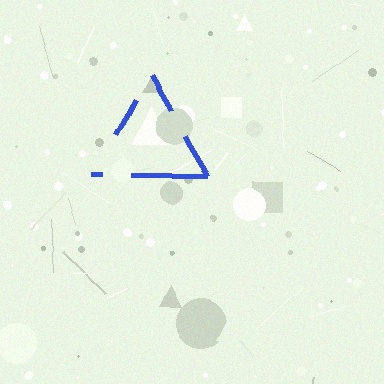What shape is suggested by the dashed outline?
The dashed outline suggests a triangle.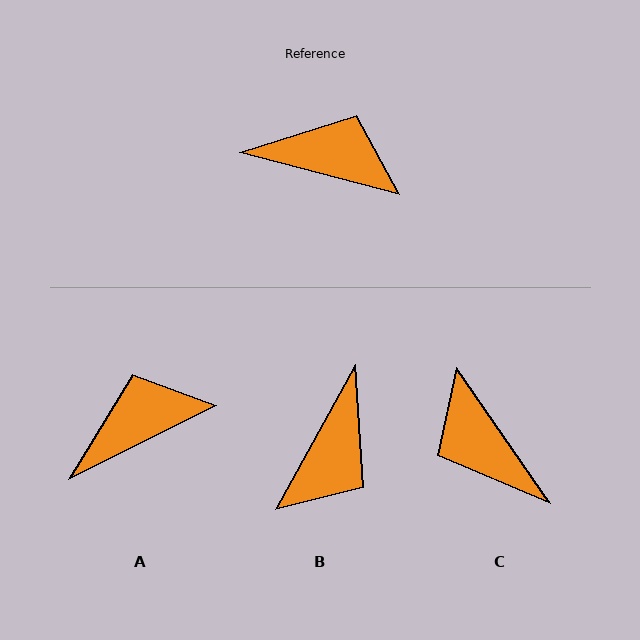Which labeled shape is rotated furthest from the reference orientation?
C, about 139 degrees away.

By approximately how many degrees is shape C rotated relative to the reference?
Approximately 139 degrees counter-clockwise.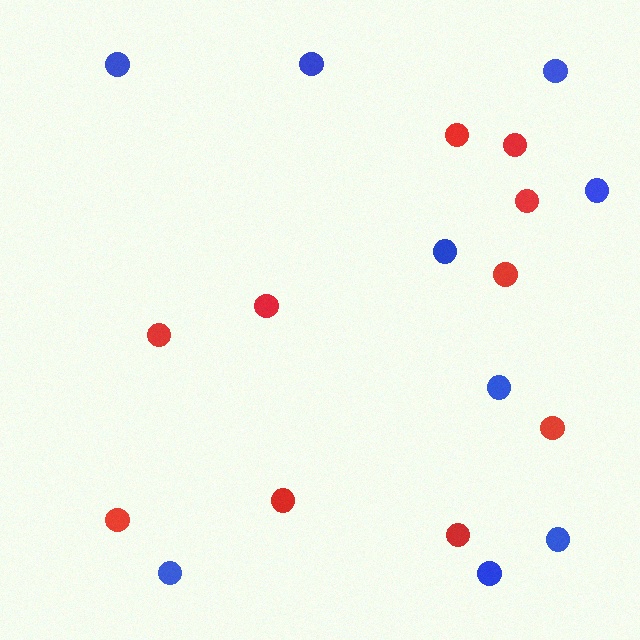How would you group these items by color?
There are 2 groups: one group of red circles (10) and one group of blue circles (9).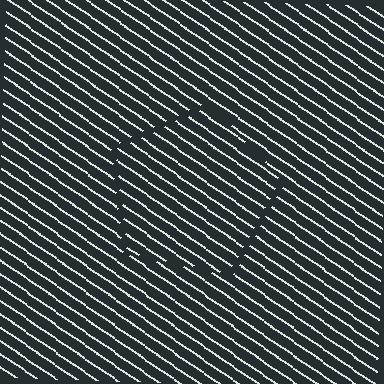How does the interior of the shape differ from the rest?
The interior of the shape contains the same grating, shifted by half a period — the contour is defined by the phase discontinuity where line-ends from the inner and outer gratings abut.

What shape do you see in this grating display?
An illusory pentagon. The interior of the shape contains the same grating, shifted by half a period — the contour is defined by the phase discontinuity where line-ends from the inner and outer gratings abut.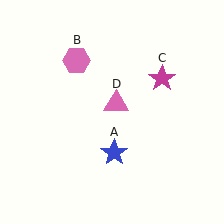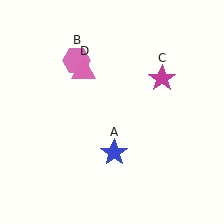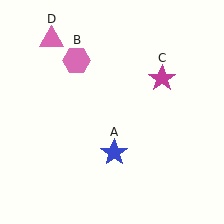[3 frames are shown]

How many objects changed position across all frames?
1 object changed position: pink triangle (object D).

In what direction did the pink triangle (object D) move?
The pink triangle (object D) moved up and to the left.